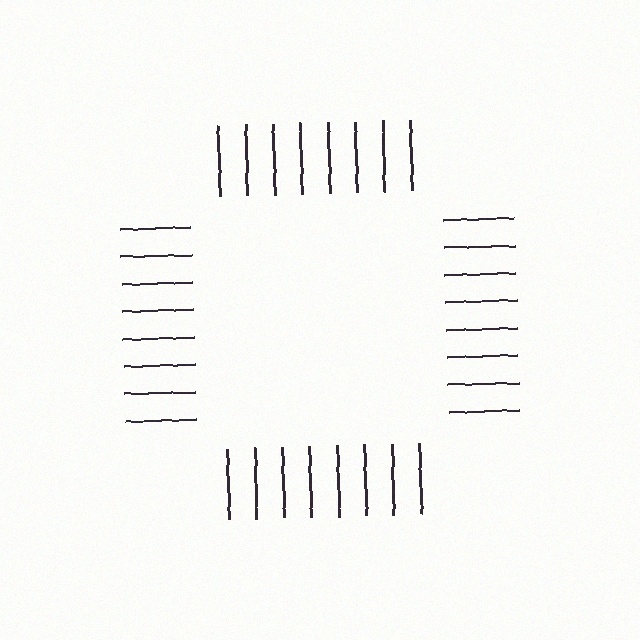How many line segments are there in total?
32 — 8 along each of the 4 edges.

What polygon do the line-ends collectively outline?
An illusory square — the line segments terminate on its edges but no continuous stroke is drawn.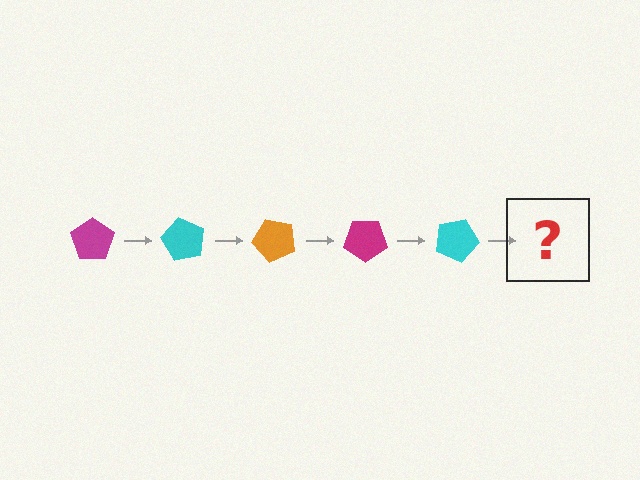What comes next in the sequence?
The next element should be an orange pentagon, rotated 300 degrees from the start.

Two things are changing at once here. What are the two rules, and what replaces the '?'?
The two rules are that it rotates 60 degrees each step and the color cycles through magenta, cyan, and orange. The '?' should be an orange pentagon, rotated 300 degrees from the start.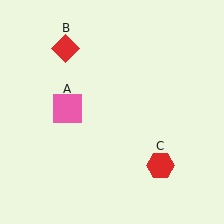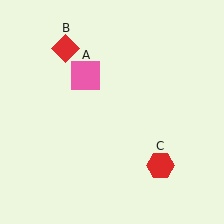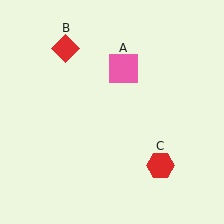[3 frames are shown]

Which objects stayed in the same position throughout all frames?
Red diamond (object B) and red hexagon (object C) remained stationary.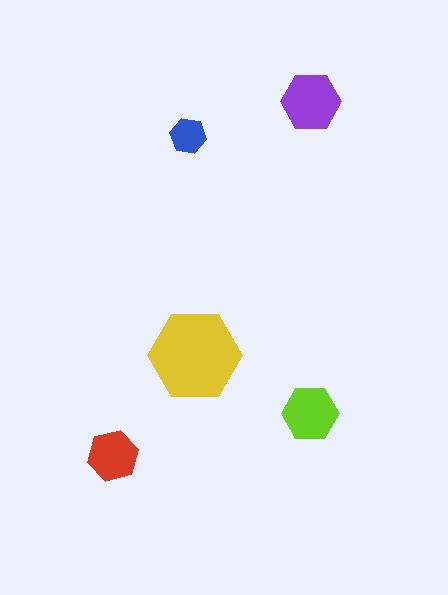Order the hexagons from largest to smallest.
the yellow one, the purple one, the lime one, the red one, the blue one.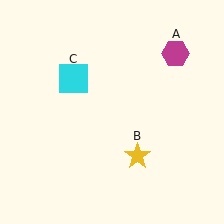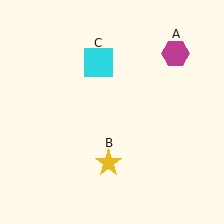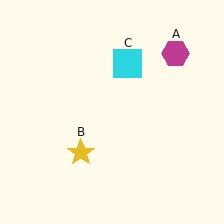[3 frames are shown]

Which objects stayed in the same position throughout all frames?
Magenta hexagon (object A) remained stationary.